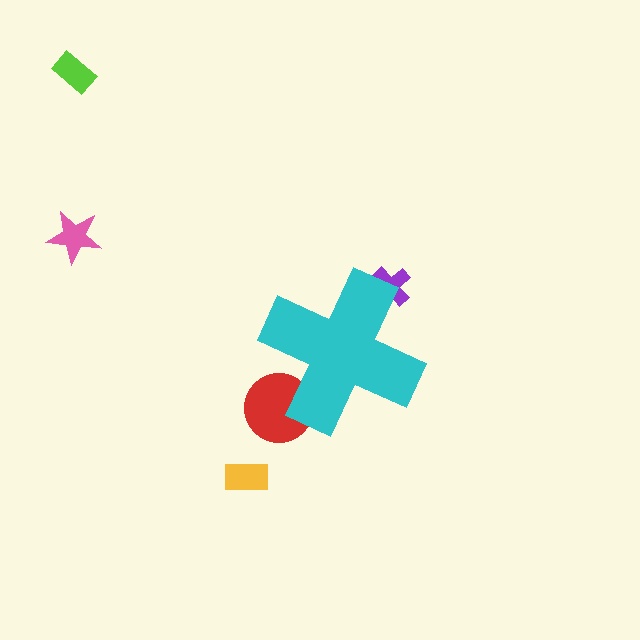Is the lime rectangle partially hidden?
No, the lime rectangle is fully visible.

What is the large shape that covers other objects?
A cyan cross.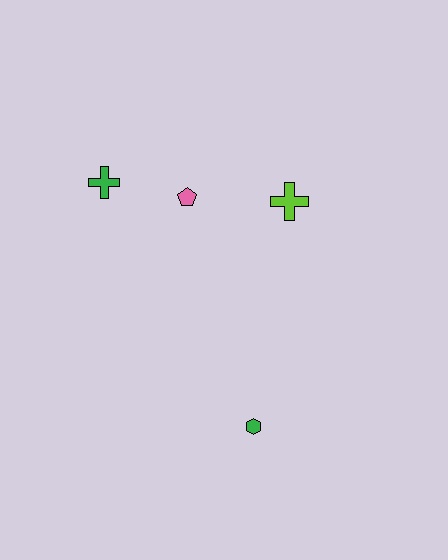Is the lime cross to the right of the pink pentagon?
Yes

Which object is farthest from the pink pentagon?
The green hexagon is farthest from the pink pentagon.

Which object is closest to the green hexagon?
The lime cross is closest to the green hexagon.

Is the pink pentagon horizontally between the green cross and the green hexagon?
Yes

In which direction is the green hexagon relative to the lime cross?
The green hexagon is below the lime cross.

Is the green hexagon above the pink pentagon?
No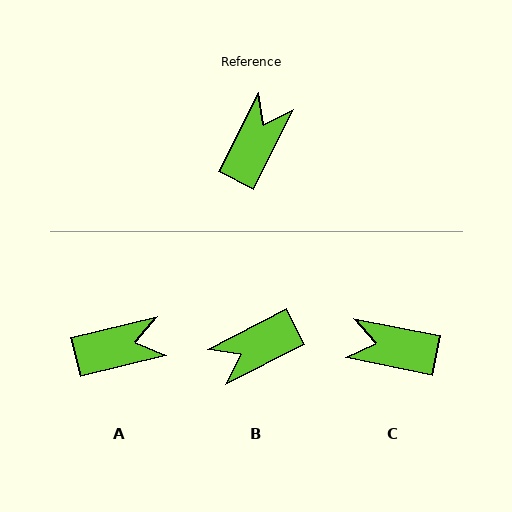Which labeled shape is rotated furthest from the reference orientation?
B, about 144 degrees away.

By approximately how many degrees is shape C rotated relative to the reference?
Approximately 105 degrees counter-clockwise.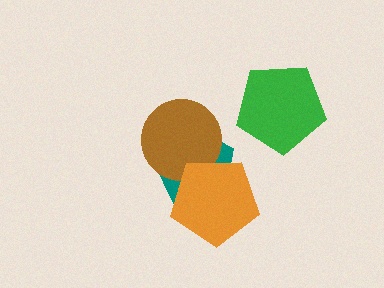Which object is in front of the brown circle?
The orange pentagon is in front of the brown circle.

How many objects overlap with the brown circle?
2 objects overlap with the brown circle.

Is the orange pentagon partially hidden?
No, no other shape covers it.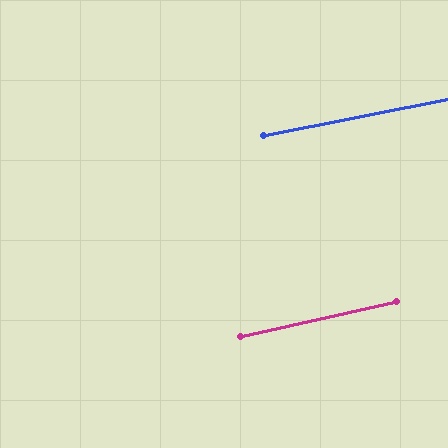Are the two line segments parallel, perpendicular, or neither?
Parallel — their directions differ by only 1.7°.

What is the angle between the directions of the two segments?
Approximately 2 degrees.